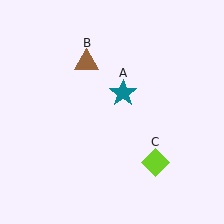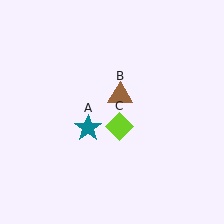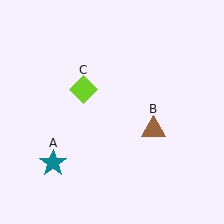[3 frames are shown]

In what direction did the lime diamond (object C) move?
The lime diamond (object C) moved up and to the left.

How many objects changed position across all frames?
3 objects changed position: teal star (object A), brown triangle (object B), lime diamond (object C).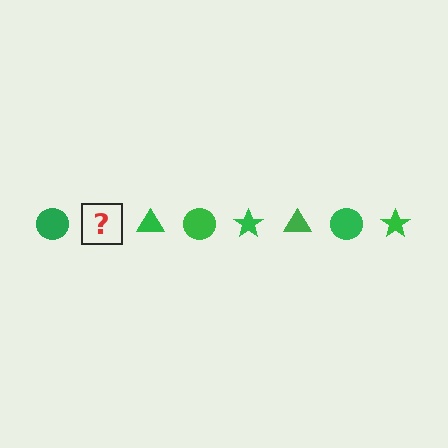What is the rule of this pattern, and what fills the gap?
The rule is that the pattern cycles through circle, star, triangle shapes in green. The gap should be filled with a green star.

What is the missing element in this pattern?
The missing element is a green star.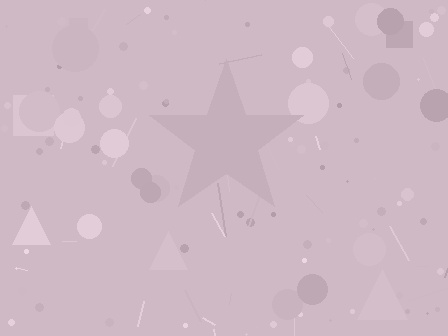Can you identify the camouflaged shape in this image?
The camouflaged shape is a star.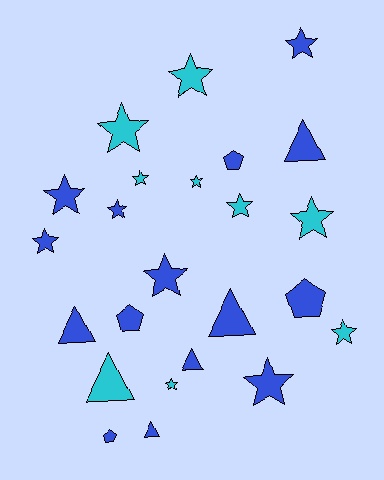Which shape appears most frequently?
Star, with 14 objects.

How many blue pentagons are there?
There are 4 blue pentagons.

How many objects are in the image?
There are 24 objects.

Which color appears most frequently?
Blue, with 15 objects.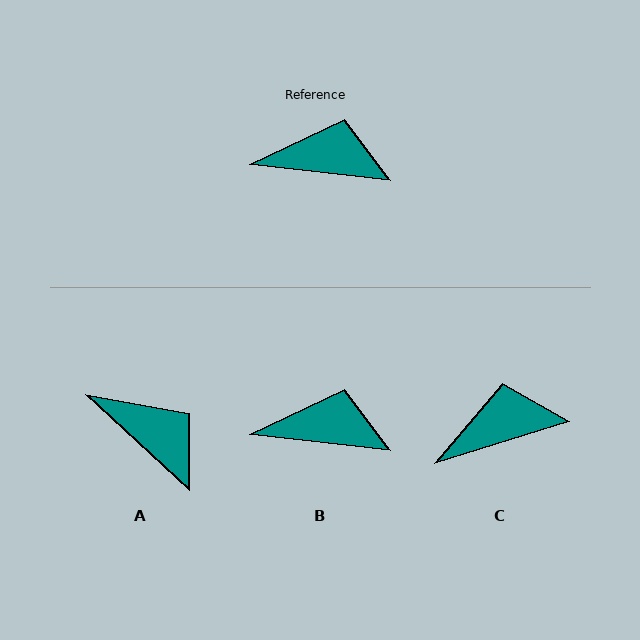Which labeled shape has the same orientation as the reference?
B.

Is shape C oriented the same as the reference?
No, it is off by about 24 degrees.